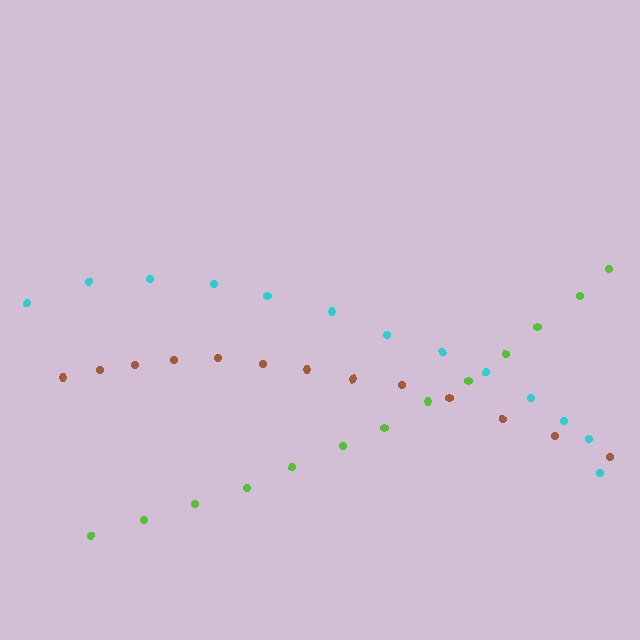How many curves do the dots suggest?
There are 3 distinct paths.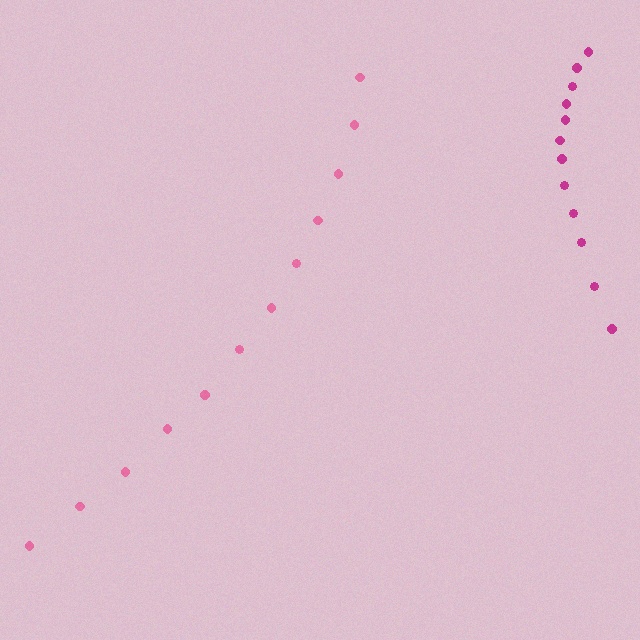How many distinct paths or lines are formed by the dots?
There are 2 distinct paths.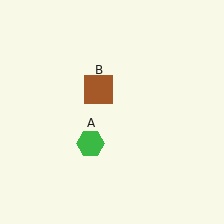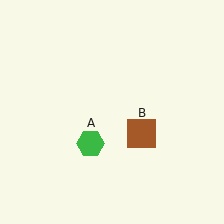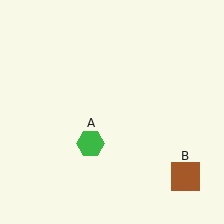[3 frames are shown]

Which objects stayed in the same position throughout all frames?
Green hexagon (object A) remained stationary.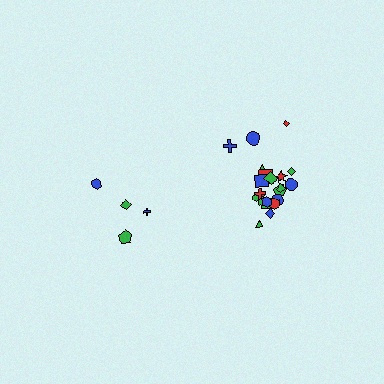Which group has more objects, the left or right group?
The right group.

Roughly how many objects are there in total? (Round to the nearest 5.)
Roughly 30 objects in total.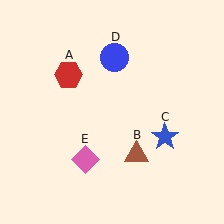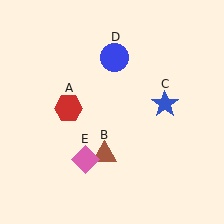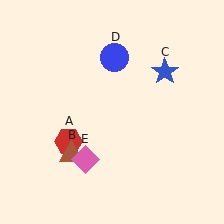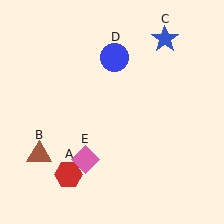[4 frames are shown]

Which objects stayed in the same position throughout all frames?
Blue circle (object D) and pink diamond (object E) remained stationary.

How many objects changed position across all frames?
3 objects changed position: red hexagon (object A), brown triangle (object B), blue star (object C).